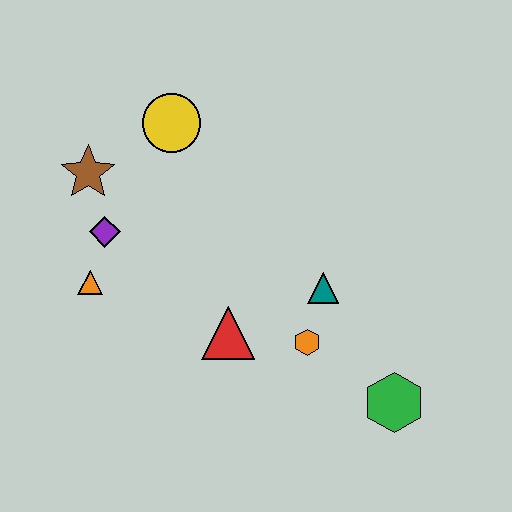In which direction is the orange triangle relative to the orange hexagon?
The orange triangle is to the left of the orange hexagon.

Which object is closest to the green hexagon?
The orange hexagon is closest to the green hexagon.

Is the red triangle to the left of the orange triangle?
No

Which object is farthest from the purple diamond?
The green hexagon is farthest from the purple diamond.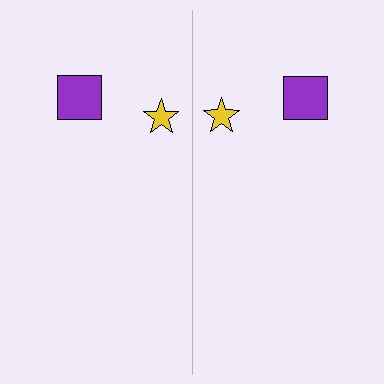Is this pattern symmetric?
Yes, this pattern has bilateral (reflection) symmetry.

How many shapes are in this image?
There are 4 shapes in this image.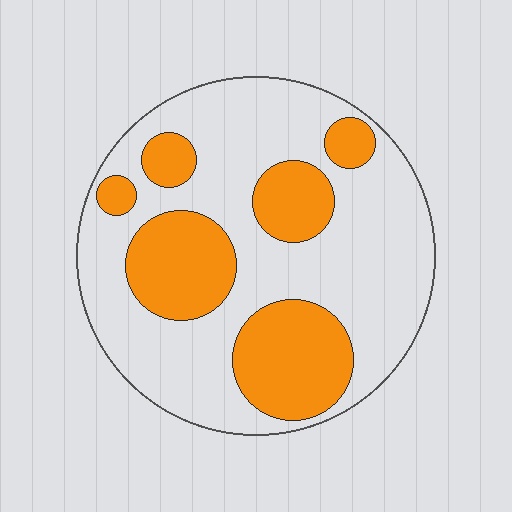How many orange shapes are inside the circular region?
6.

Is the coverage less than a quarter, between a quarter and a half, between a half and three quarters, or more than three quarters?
Between a quarter and a half.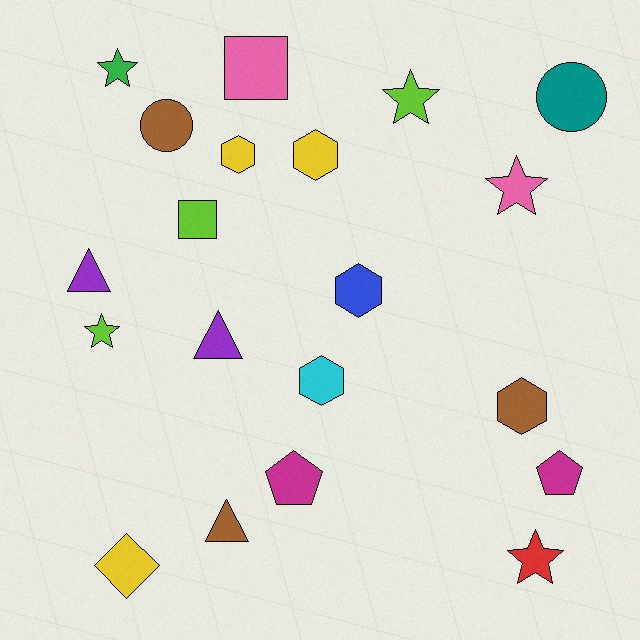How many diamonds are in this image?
There is 1 diamond.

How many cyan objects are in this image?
There is 1 cyan object.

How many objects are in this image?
There are 20 objects.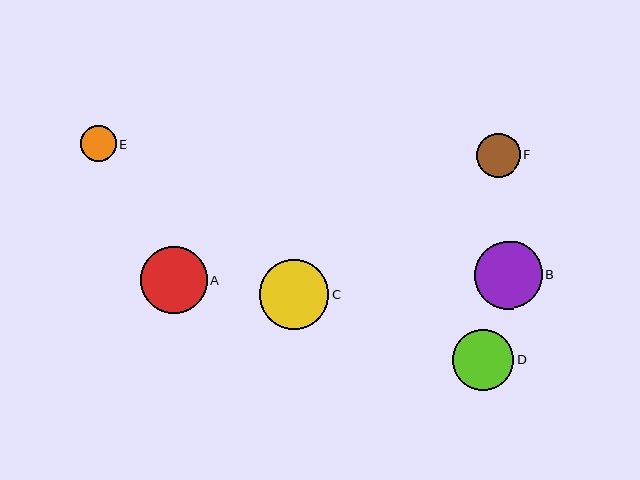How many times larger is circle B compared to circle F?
Circle B is approximately 1.5 times the size of circle F.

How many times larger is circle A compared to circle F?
Circle A is approximately 1.5 times the size of circle F.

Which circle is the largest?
Circle C is the largest with a size of approximately 70 pixels.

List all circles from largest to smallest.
From largest to smallest: C, B, A, D, F, E.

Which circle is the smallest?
Circle E is the smallest with a size of approximately 36 pixels.